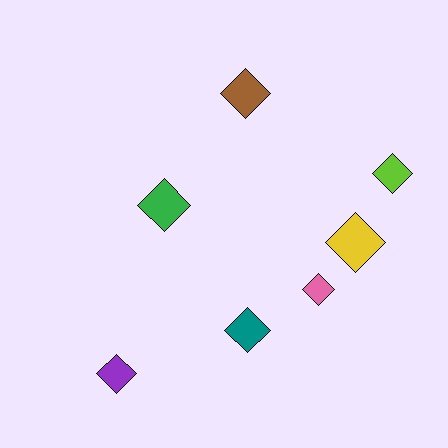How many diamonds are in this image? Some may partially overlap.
There are 7 diamonds.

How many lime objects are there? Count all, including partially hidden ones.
There is 1 lime object.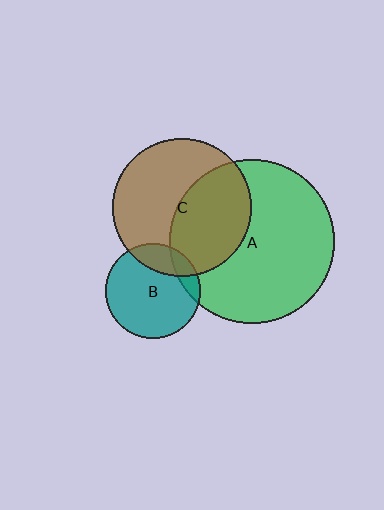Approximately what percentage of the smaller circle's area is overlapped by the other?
Approximately 45%.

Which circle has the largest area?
Circle A (green).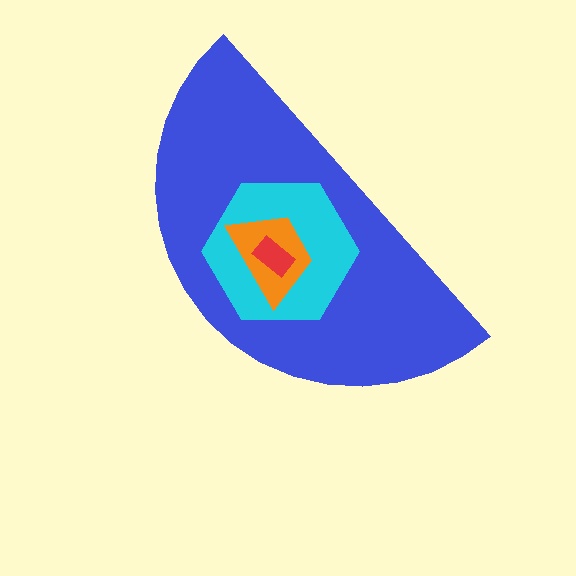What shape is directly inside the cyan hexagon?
The orange trapezoid.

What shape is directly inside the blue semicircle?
The cyan hexagon.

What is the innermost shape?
The red rectangle.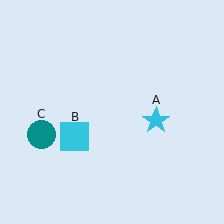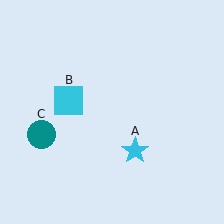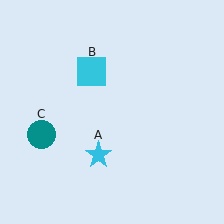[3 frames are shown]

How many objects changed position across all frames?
2 objects changed position: cyan star (object A), cyan square (object B).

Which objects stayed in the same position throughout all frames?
Teal circle (object C) remained stationary.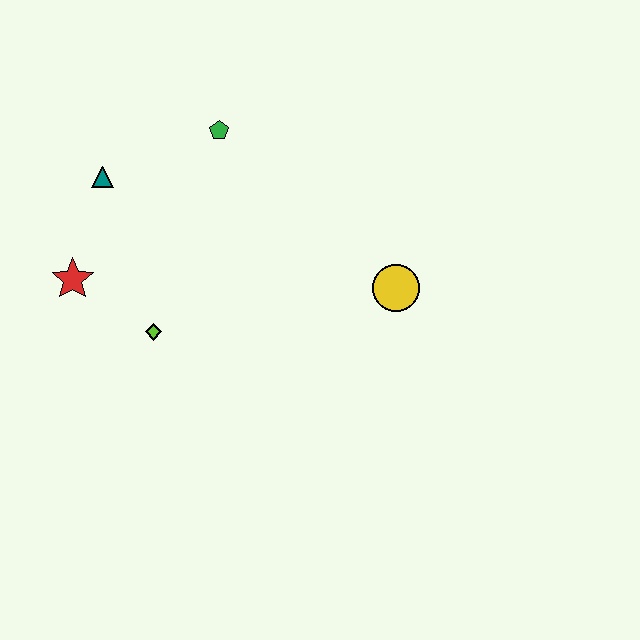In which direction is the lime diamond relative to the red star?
The lime diamond is to the right of the red star.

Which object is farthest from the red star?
The yellow circle is farthest from the red star.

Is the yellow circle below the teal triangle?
Yes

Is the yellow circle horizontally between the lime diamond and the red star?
No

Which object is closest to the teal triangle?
The red star is closest to the teal triangle.